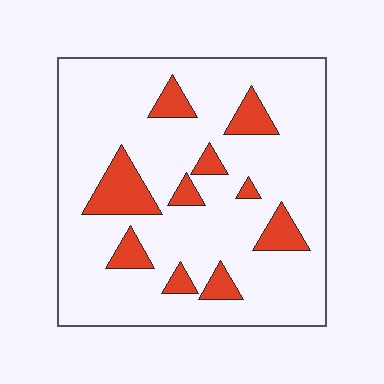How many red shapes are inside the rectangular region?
10.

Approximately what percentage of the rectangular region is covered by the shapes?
Approximately 15%.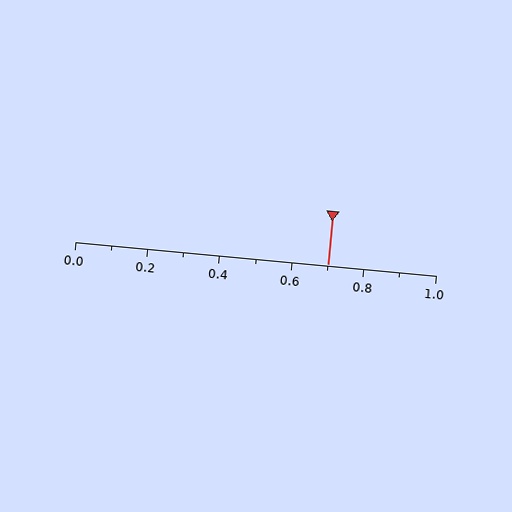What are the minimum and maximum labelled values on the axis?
The axis runs from 0.0 to 1.0.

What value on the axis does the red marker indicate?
The marker indicates approximately 0.7.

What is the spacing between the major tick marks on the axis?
The major ticks are spaced 0.2 apart.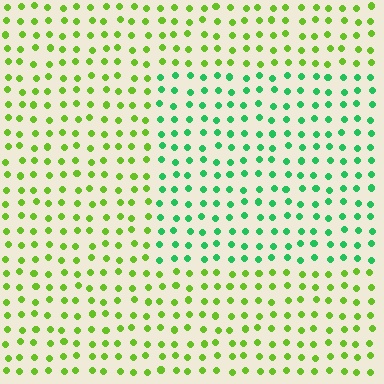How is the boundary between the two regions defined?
The boundary is defined purely by a slight shift in hue (about 45 degrees). Spacing, size, and orientation are identical on both sides.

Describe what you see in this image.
The image is filled with small lime elements in a uniform arrangement. A rectangle-shaped region is visible where the elements are tinted to a slightly different hue, forming a subtle color boundary.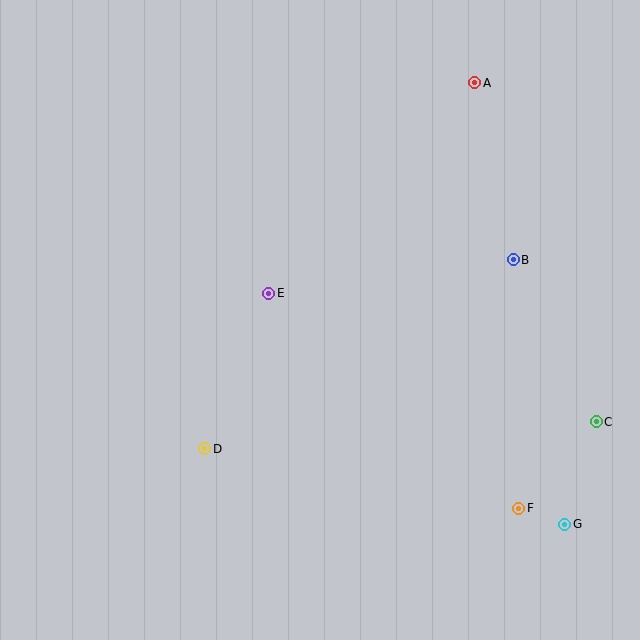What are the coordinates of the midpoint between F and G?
The midpoint between F and G is at (542, 516).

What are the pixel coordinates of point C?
Point C is at (596, 422).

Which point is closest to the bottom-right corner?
Point G is closest to the bottom-right corner.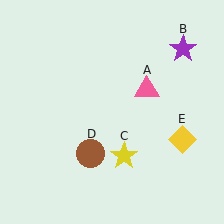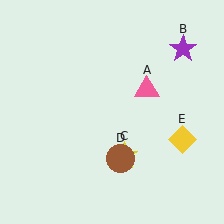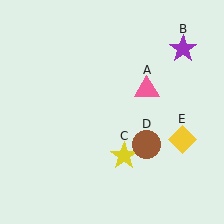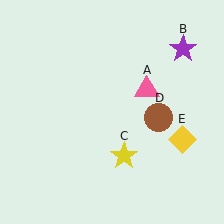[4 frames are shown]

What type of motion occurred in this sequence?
The brown circle (object D) rotated counterclockwise around the center of the scene.